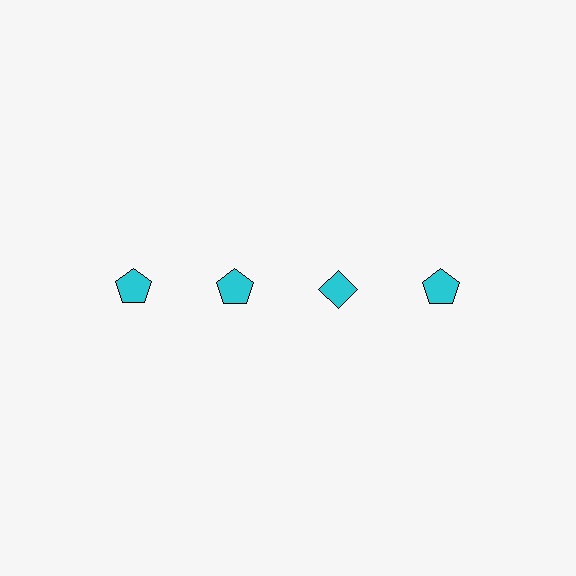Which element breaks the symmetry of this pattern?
The cyan diamond in the top row, center column breaks the symmetry. All other shapes are cyan pentagons.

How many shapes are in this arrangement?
There are 4 shapes arranged in a grid pattern.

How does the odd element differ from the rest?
It has a different shape: diamond instead of pentagon.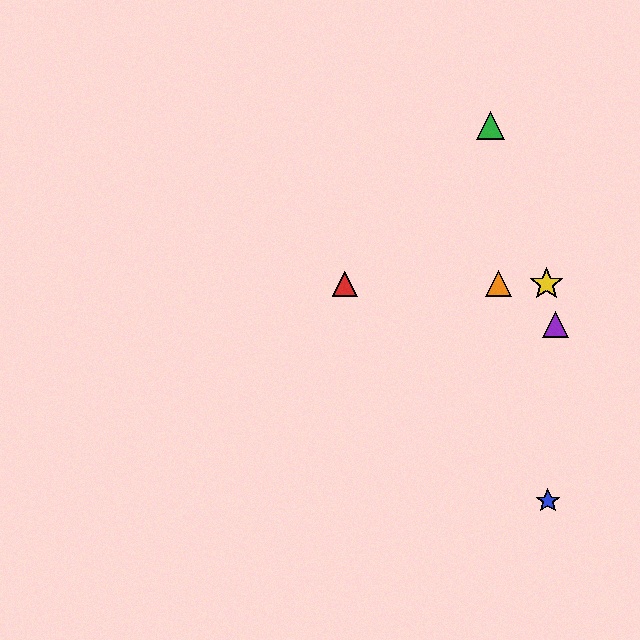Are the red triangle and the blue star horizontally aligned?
No, the red triangle is at y≈284 and the blue star is at y≈501.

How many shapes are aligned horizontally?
3 shapes (the red triangle, the yellow star, the orange triangle) are aligned horizontally.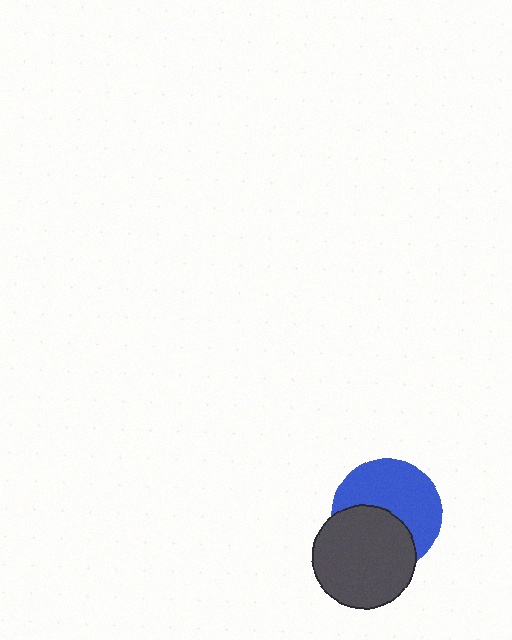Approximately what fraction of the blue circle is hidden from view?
Roughly 42% of the blue circle is hidden behind the dark gray circle.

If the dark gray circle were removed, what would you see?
You would see the complete blue circle.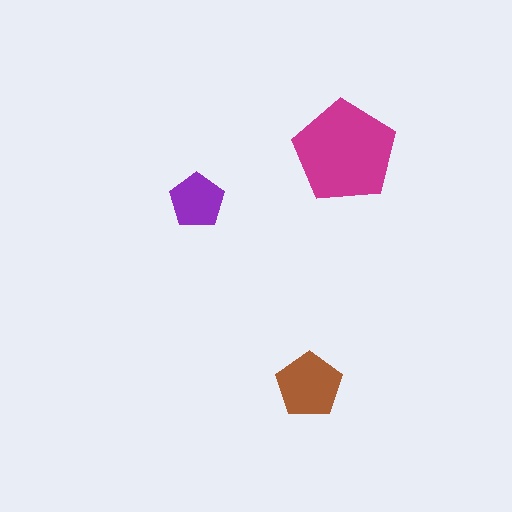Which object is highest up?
The magenta pentagon is topmost.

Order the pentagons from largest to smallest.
the magenta one, the brown one, the purple one.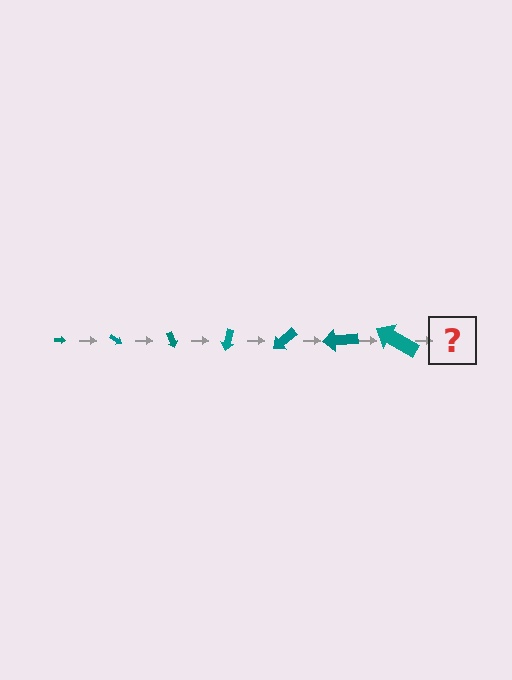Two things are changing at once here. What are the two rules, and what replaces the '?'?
The two rules are that the arrow grows larger each step and it rotates 35 degrees each step. The '?' should be an arrow, larger than the previous one and rotated 245 degrees from the start.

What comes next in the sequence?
The next element should be an arrow, larger than the previous one and rotated 245 degrees from the start.